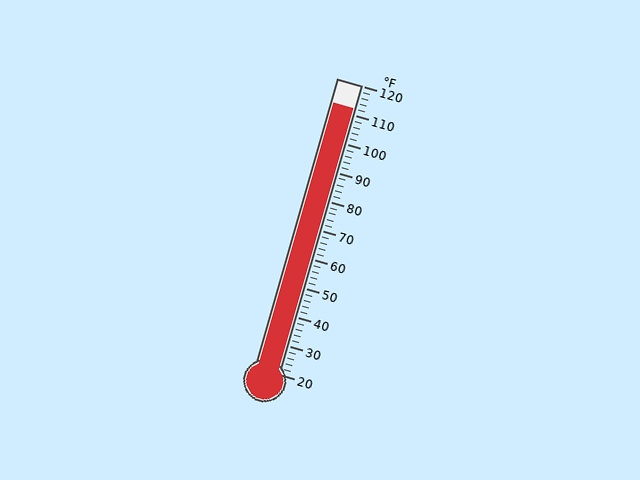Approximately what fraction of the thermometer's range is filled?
The thermometer is filled to approximately 90% of its range.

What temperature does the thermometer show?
The thermometer shows approximately 112°F.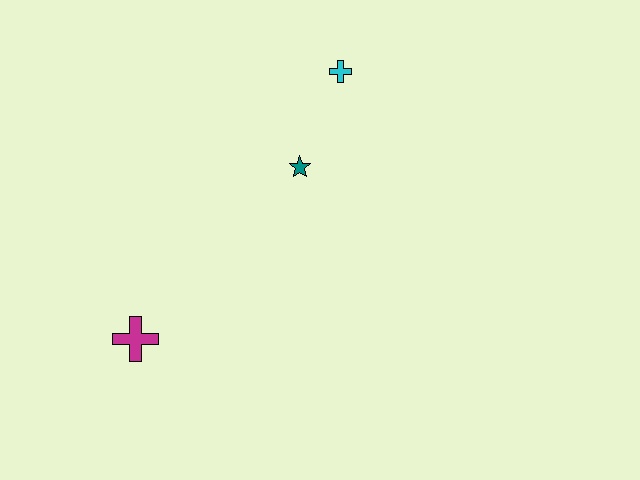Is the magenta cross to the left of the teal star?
Yes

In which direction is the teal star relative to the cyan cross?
The teal star is below the cyan cross.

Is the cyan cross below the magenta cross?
No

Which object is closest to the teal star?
The cyan cross is closest to the teal star.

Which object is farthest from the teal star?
The magenta cross is farthest from the teal star.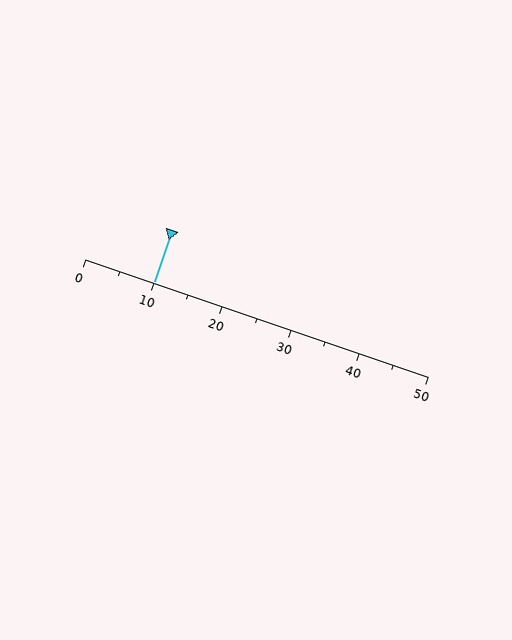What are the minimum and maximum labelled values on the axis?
The axis runs from 0 to 50.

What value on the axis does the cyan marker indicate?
The marker indicates approximately 10.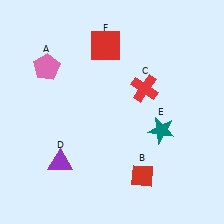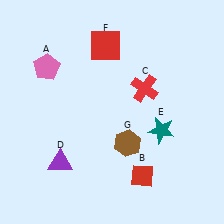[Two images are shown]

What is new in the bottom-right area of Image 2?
A brown hexagon (G) was added in the bottom-right area of Image 2.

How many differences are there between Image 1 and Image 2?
There is 1 difference between the two images.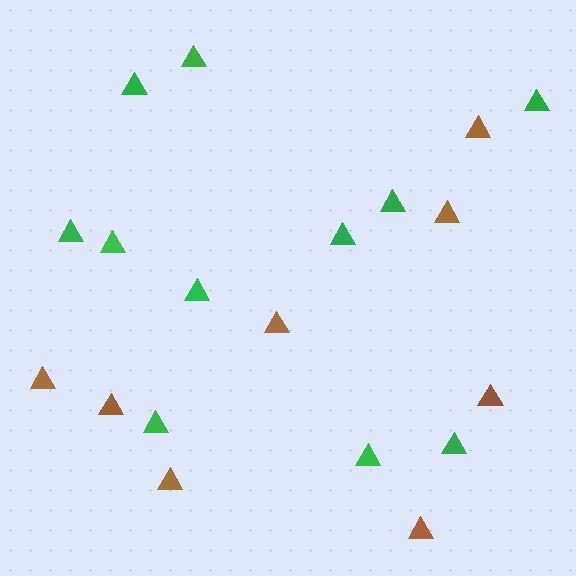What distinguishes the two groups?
There are 2 groups: one group of green triangles (11) and one group of brown triangles (8).